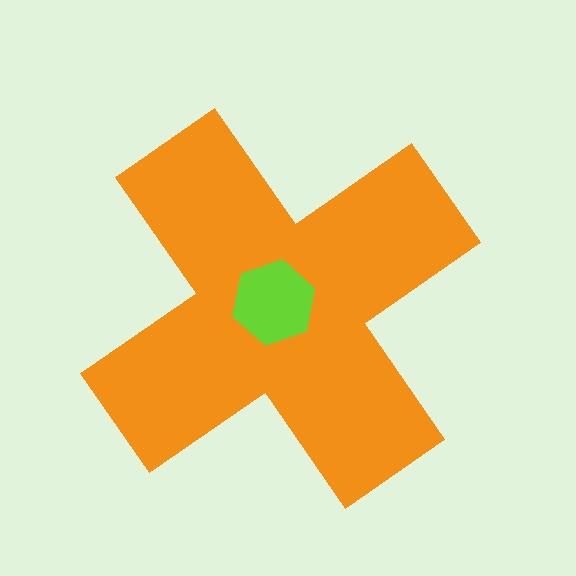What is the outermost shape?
The orange cross.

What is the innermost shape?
The lime hexagon.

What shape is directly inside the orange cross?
The lime hexagon.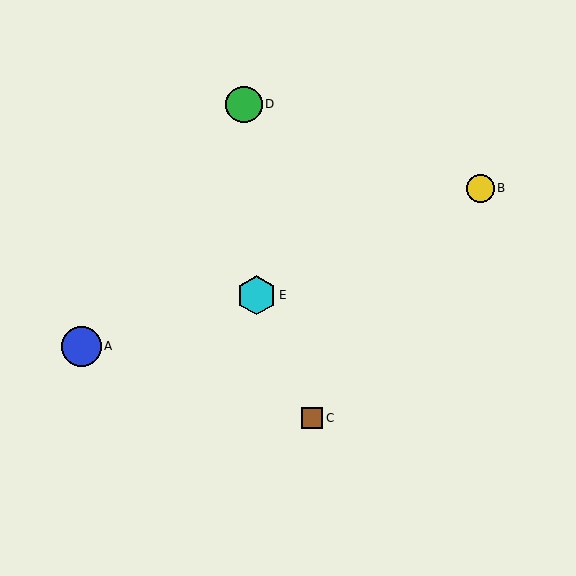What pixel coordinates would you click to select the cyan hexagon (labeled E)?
Click at (256, 295) to select the cyan hexagon E.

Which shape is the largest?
The blue circle (labeled A) is the largest.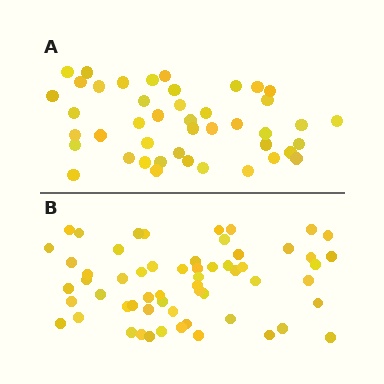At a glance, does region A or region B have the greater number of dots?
Region B (the bottom region) has more dots.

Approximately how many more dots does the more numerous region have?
Region B has approximately 15 more dots than region A.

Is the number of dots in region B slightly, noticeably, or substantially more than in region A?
Region B has noticeably more, but not dramatically so. The ratio is roughly 1.3 to 1.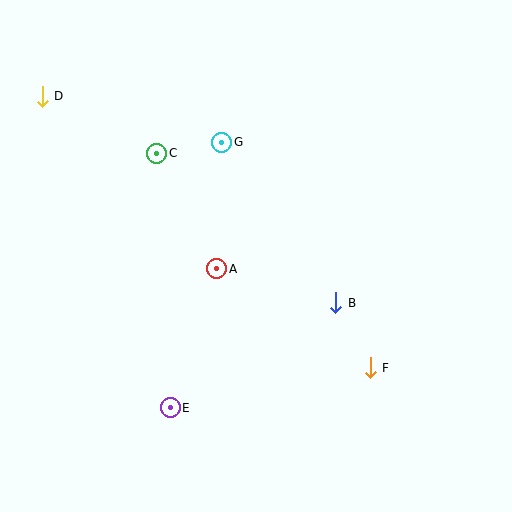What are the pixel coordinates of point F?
Point F is at (370, 368).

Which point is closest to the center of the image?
Point A at (217, 269) is closest to the center.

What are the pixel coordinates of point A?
Point A is at (217, 269).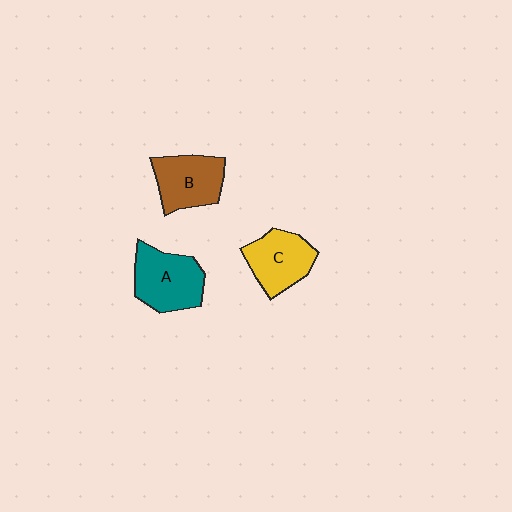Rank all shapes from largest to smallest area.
From largest to smallest: A (teal), B (brown), C (yellow).